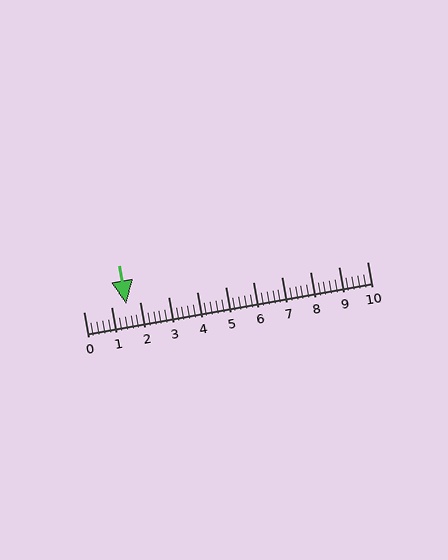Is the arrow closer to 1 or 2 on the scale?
The arrow is closer to 2.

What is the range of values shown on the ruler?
The ruler shows values from 0 to 10.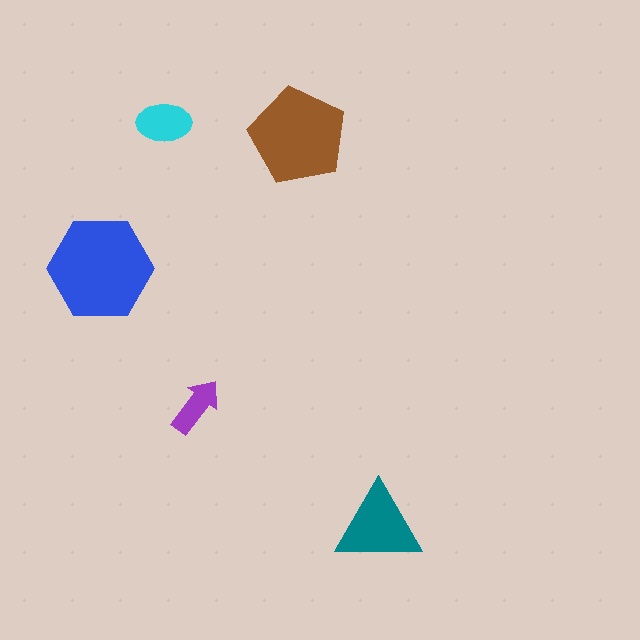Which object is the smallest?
The purple arrow.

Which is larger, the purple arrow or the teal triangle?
The teal triangle.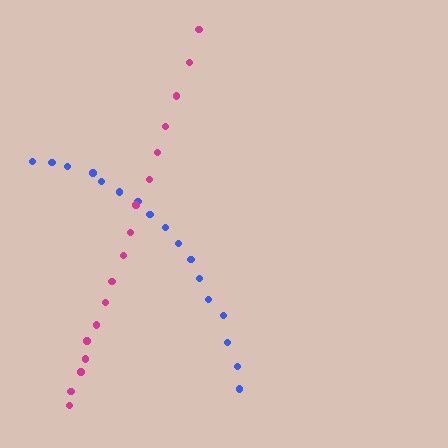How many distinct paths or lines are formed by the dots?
There are 2 distinct paths.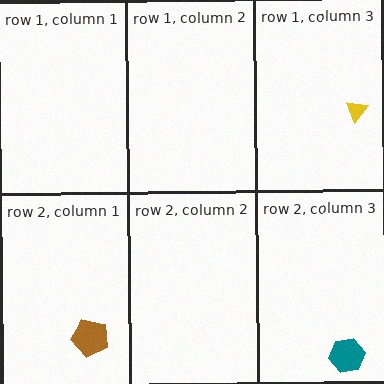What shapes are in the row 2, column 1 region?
The brown pentagon.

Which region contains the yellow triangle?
The row 1, column 3 region.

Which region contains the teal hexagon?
The row 2, column 3 region.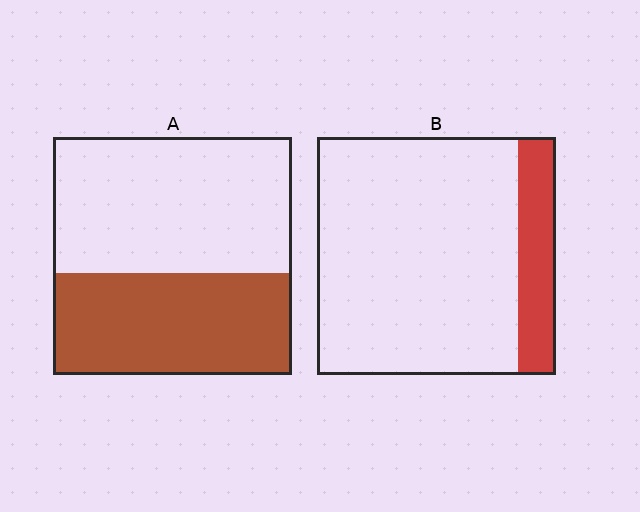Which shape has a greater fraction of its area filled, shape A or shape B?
Shape A.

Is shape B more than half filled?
No.